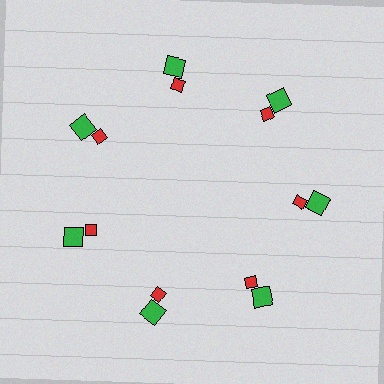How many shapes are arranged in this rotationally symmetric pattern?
There are 14 shapes, arranged in 7 groups of 2.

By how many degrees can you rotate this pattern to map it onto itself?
The pattern maps onto itself every 51 degrees of rotation.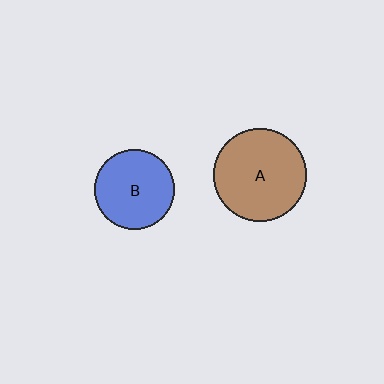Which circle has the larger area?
Circle A (brown).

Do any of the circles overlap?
No, none of the circles overlap.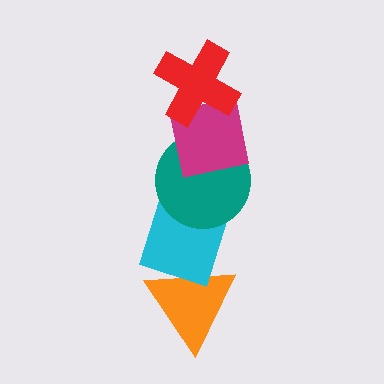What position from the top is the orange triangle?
The orange triangle is 5th from the top.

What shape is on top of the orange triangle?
The cyan diamond is on top of the orange triangle.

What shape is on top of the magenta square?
The red cross is on top of the magenta square.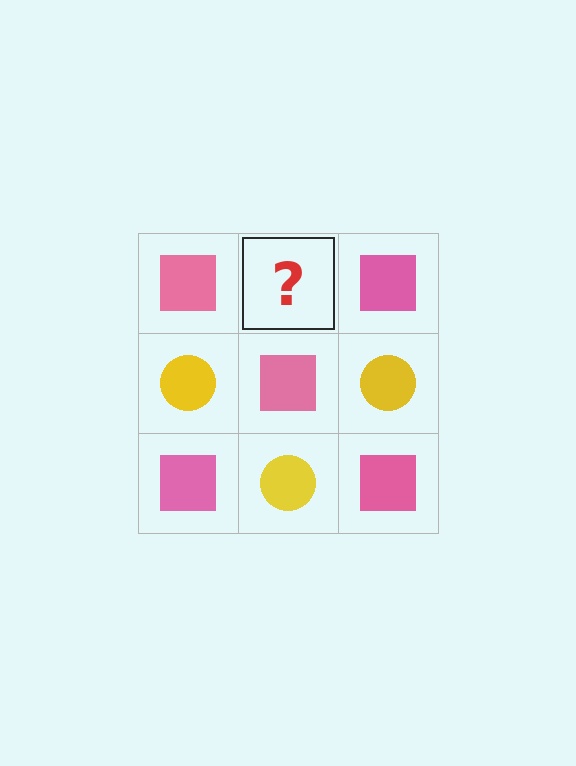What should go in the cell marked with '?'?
The missing cell should contain a yellow circle.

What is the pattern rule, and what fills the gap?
The rule is that it alternates pink square and yellow circle in a checkerboard pattern. The gap should be filled with a yellow circle.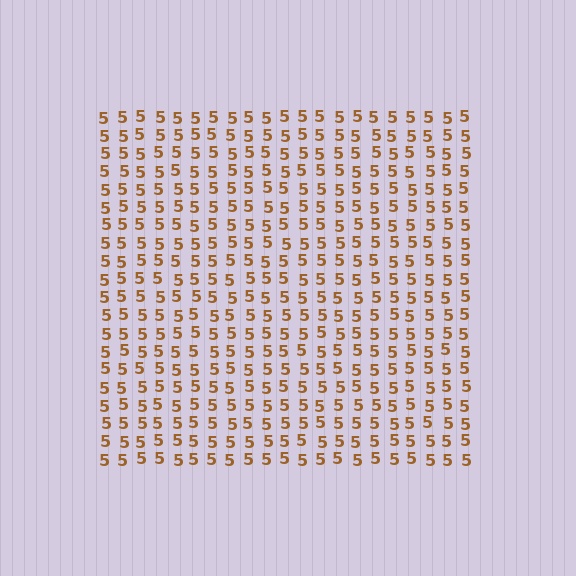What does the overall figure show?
The overall figure shows a square.